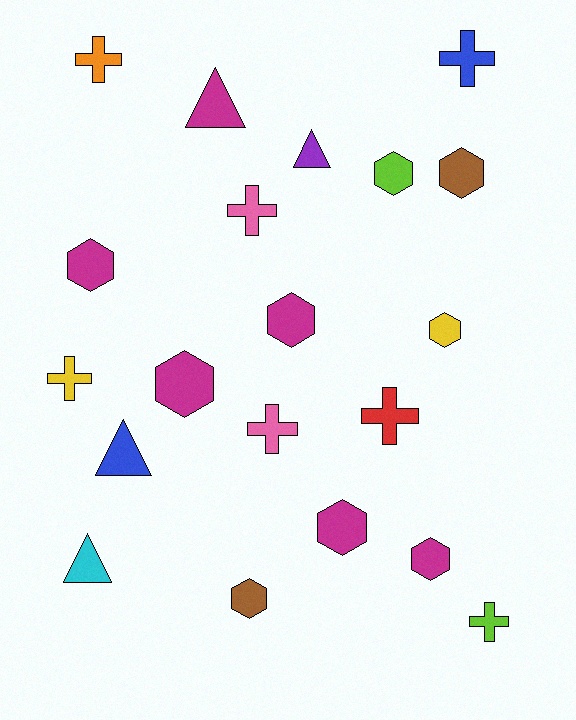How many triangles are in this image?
There are 4 triangles.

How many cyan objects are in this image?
There is 1 cyan object.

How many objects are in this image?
There are 20 objects.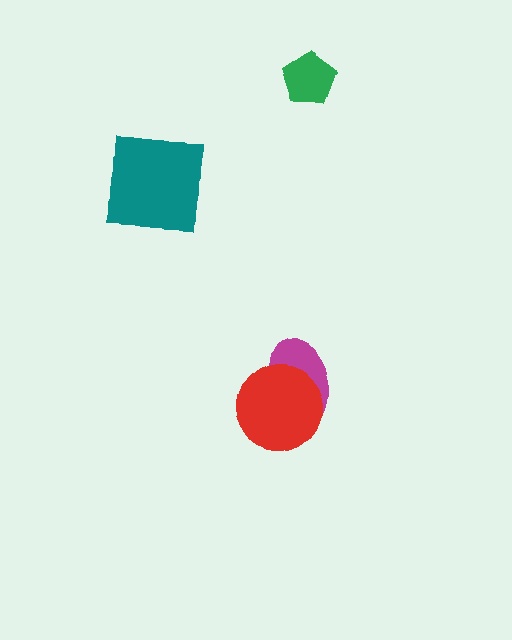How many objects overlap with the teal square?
0 objects overlap with the teal square.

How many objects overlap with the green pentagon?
0 objects overlap with the green pentagon.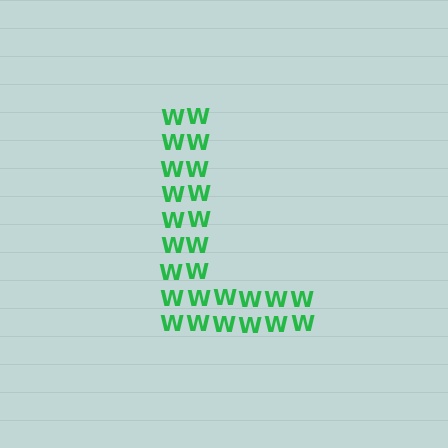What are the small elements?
The small elements are letter W's.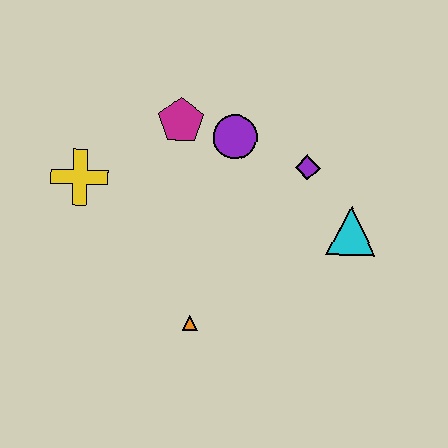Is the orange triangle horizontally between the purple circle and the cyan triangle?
No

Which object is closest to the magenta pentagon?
The purple circle is closest to the magenta pentagon.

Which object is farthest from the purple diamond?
The yellow cross is farthest from the purple diamond.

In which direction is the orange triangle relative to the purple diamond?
The orange triangle is below the purple diamond.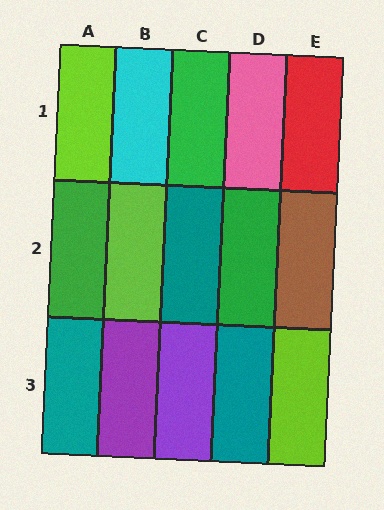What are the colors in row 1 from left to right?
Lime, cyan, green, pink, red.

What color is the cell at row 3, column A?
Teal.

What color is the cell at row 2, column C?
Teal.